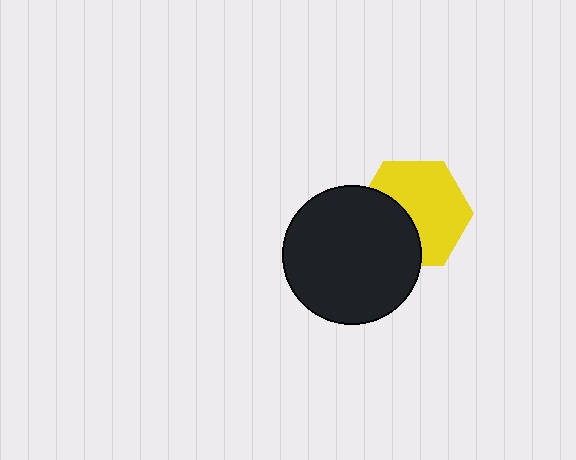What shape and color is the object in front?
The object in front is a black circle.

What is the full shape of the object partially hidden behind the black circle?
The partially hidden object is a yellow hexagon.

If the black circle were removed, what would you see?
You would see the complete yellow hexagon.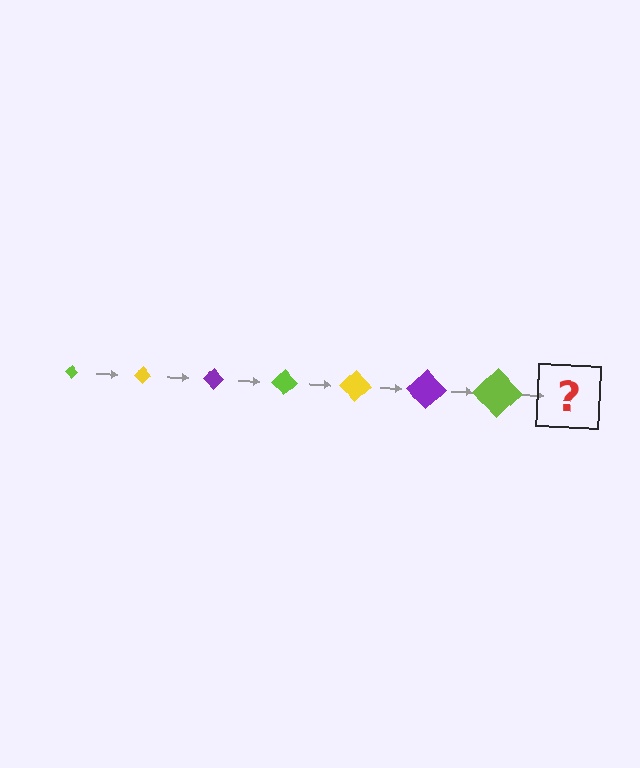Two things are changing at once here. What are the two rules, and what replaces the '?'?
The two rules are that the diamond grows larger each step and the color cycles through lime, yellow, and purple. The '?' should be a yellow diamond, larger than the previous one.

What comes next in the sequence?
The next element should be a yellow diamond, larger than the previous one.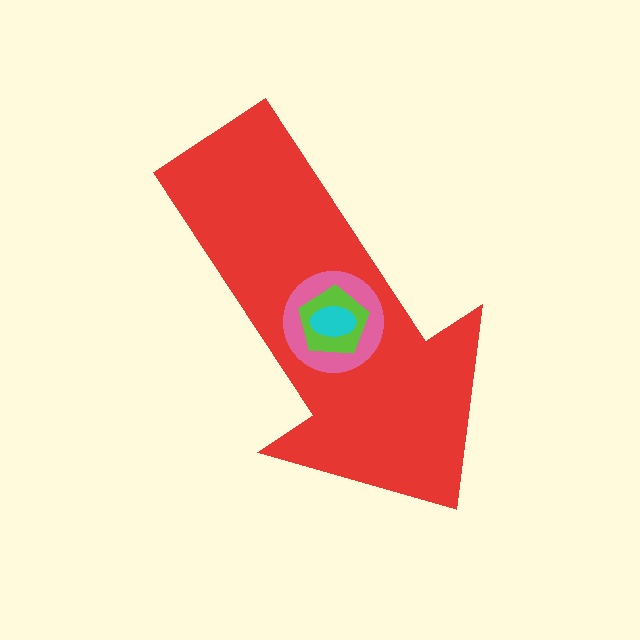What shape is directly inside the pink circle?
The lime pentagon.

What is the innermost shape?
The cyan ellipse.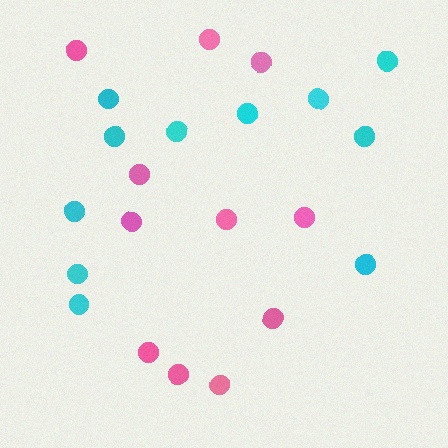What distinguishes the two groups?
There are 2 groups: one group of pink circles (11) and one group of cyan circles (11).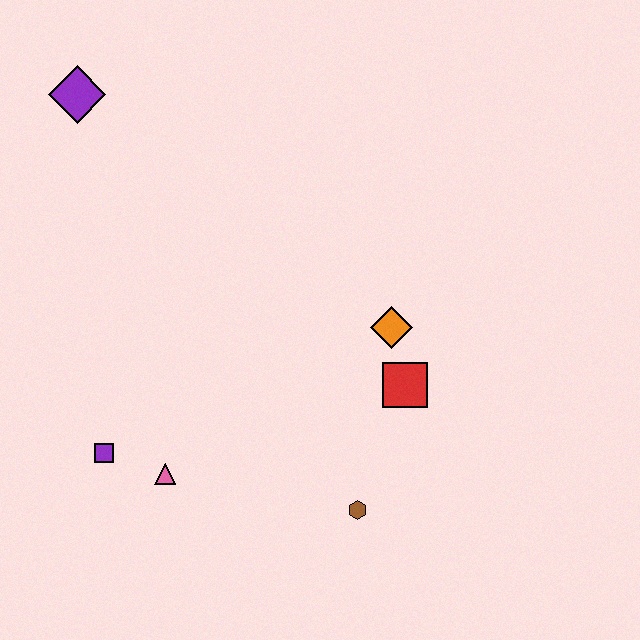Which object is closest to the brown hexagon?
The red square is closest to the brown hexagon.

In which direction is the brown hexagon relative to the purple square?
The brown hexagon is to the right of the purple square.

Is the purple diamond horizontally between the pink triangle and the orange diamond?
No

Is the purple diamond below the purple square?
No